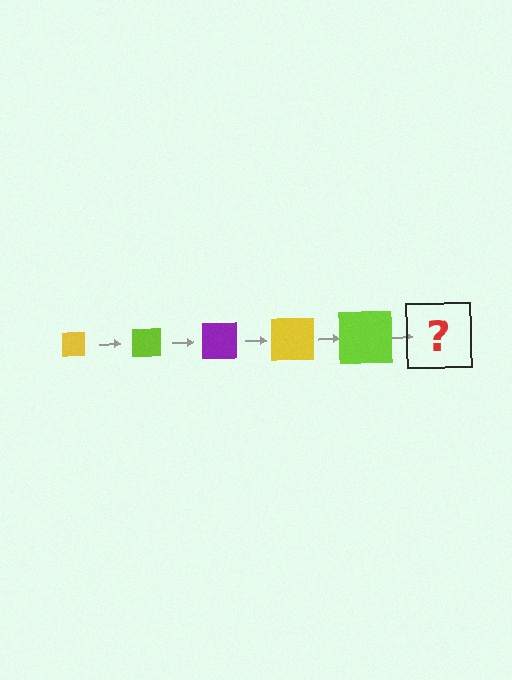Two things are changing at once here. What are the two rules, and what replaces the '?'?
The two rules are that the square grows larger each step and the color cycles through yellow, lime, and purple. The '?' should be a purple square, larger than the previous one.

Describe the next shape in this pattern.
It should be a purple square, larger than the previous one.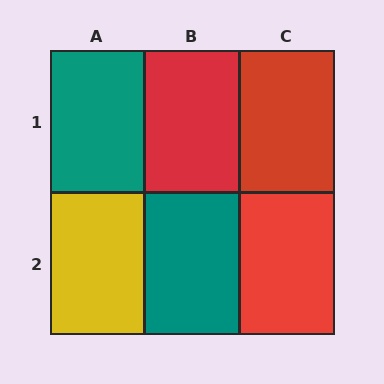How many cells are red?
3 cells are red.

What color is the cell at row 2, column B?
Teal.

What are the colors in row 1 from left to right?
Teal, red, red.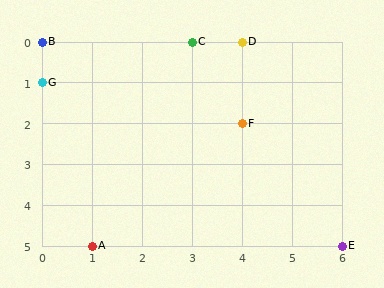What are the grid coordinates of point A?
Point A is at grid coordinates (1, 5).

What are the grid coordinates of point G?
Point G is at grid coordinates (0, 1).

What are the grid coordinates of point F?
Point F is at grid coordinates (4, 2).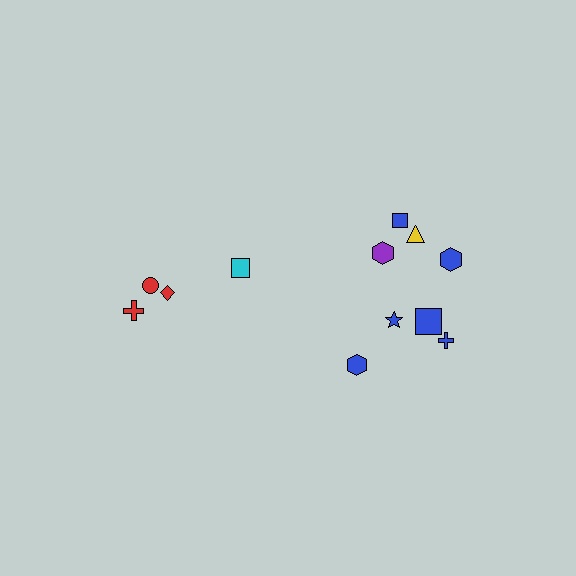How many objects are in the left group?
There are 4 objects.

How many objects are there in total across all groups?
There are 12 objects.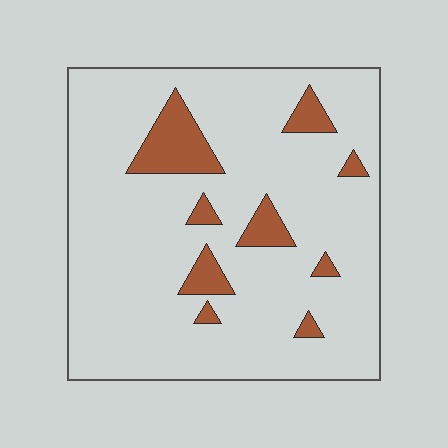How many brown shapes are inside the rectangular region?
9.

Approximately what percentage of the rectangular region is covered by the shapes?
Approximately 10%.